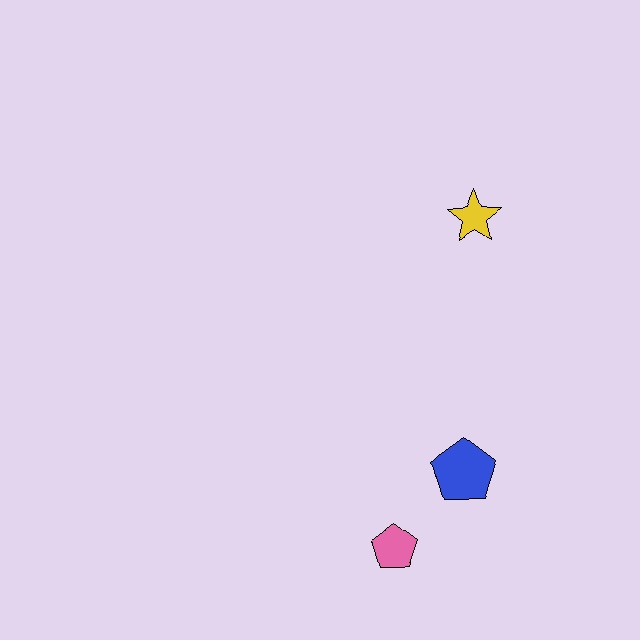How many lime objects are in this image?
There are no lime objects.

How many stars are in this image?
There is 1 star.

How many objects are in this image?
There are 3 objects.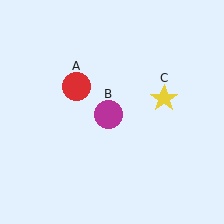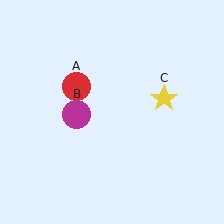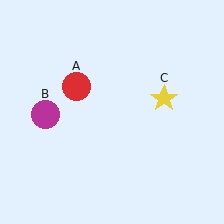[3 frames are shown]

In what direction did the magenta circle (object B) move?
The magenta circle (object B) moved left.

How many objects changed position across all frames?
1 object changed position: magenta circle (object B).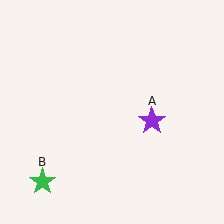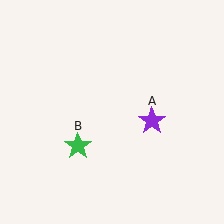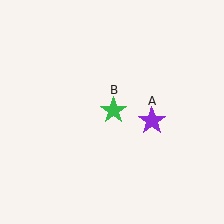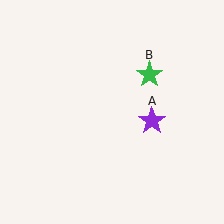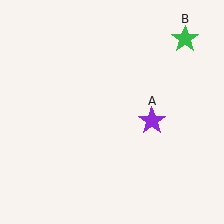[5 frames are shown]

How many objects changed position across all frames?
1 object changed position: green star (object B).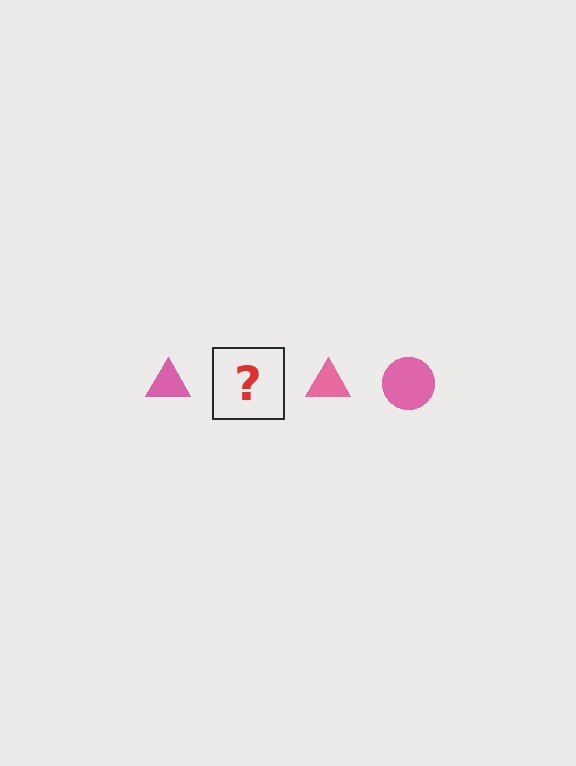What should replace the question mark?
The question mark should be replaced with a pink circle.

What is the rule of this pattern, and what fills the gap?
The rule is that the pattern cycles through triangle, circle shapes in pink. The gap should be filled with a pink circle.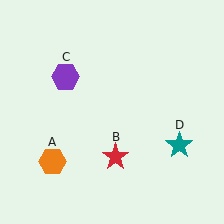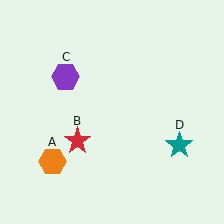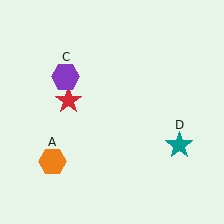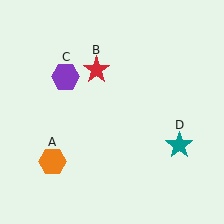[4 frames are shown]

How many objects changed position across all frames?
1 object changed position: red star (object B).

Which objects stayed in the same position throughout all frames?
Orange hexagon (object A) and purple hexagon (object C) and teal star (object D) remained stationary.